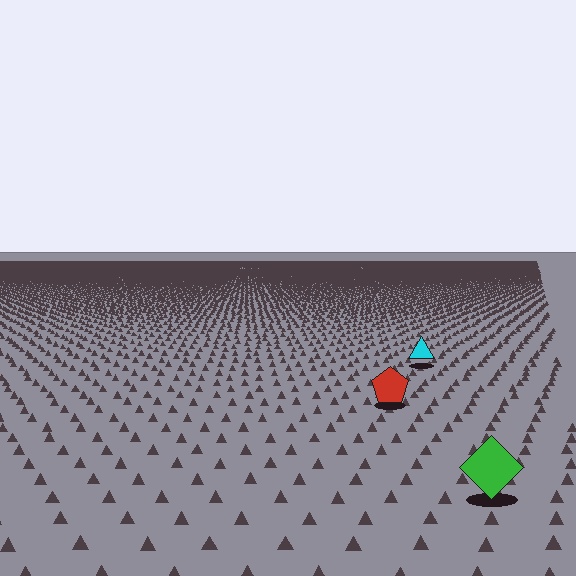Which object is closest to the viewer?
The green diamond is closest. The texture marks near it are larger and more spread out.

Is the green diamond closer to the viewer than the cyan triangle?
Yes. The green diamond is closer — you can tell from the texture gradient: the ground texture is coarser near it.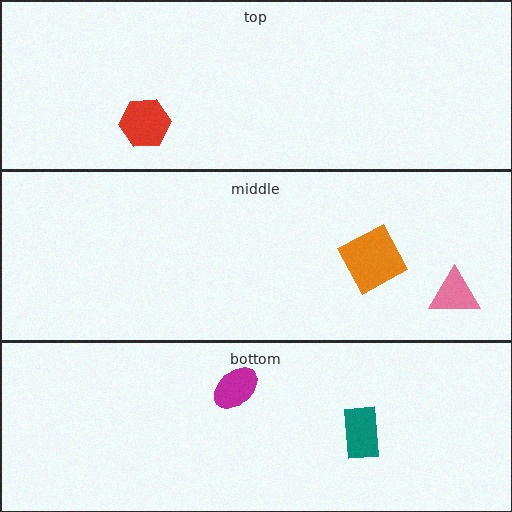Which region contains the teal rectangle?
The bottom region.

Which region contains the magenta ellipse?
The bottom region.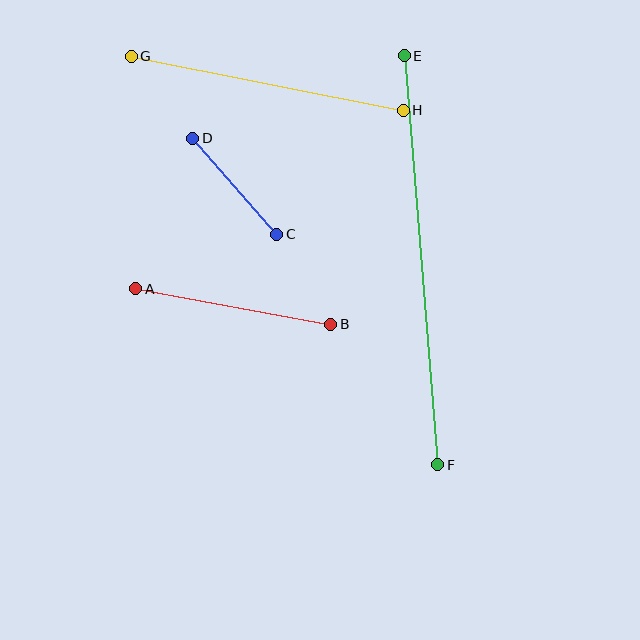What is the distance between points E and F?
The distance is approximately 410 pixels.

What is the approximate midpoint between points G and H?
The midpoint is at approximately (267, 83) pixels.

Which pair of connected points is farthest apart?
Points E and F are farthest apart.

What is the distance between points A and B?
The distance is approximately 198 pixels.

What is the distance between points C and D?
The distance is approximately 127 pixels.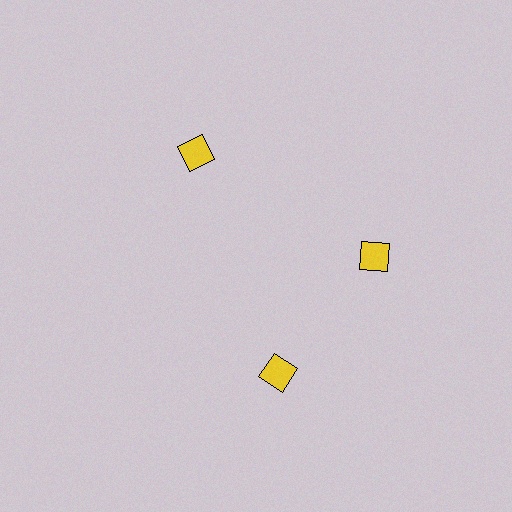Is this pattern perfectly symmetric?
No. The 3 yellow squares are arranged in a ring, but one element near the 7 o'clock position is rotated out of alignment along the ring, breaking the 3-fold rotational symmetry.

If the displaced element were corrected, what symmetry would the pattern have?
It would have 3-fold rotational symmetry — the pattern would map onto itself every 120 degrees.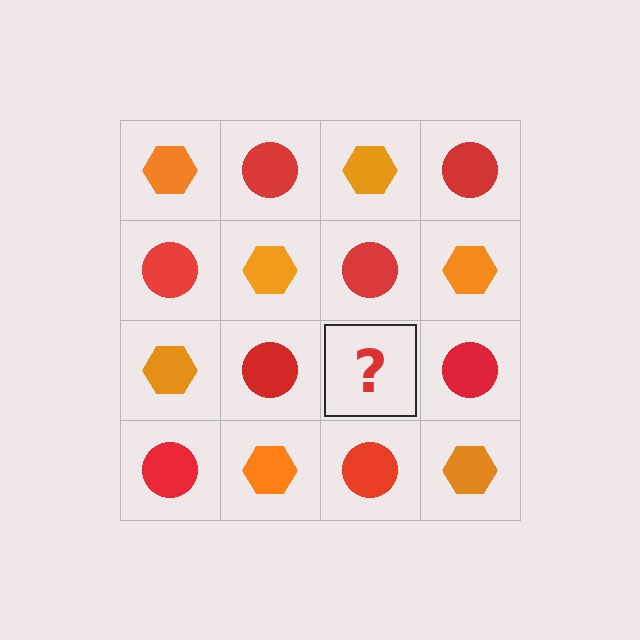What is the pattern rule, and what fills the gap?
The rule is that it alternates orange hexagon and red circle in a checkerboard pattern. The gap should be filled with an orange hexagon.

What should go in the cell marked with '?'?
The missing cell should contain an orange hexagon.